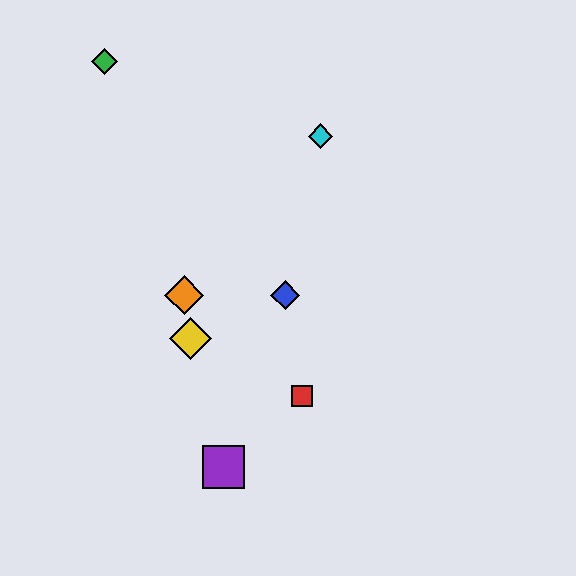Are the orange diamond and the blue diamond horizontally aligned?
Yes, both are at y≈295.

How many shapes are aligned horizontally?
2 shapes (the blue diamond, the orange diamond) are aligned horizontally.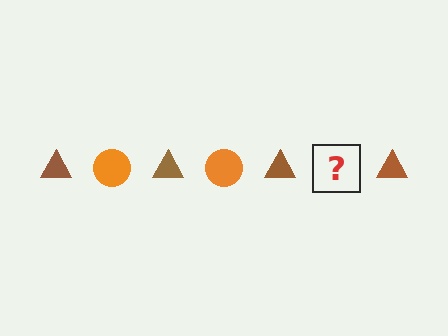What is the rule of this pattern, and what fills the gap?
The rule is that the pattern alternates between brown triangle and orange circle. The gap should be filled with an orange circle.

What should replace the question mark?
The question mark should be replaced with an orange circle.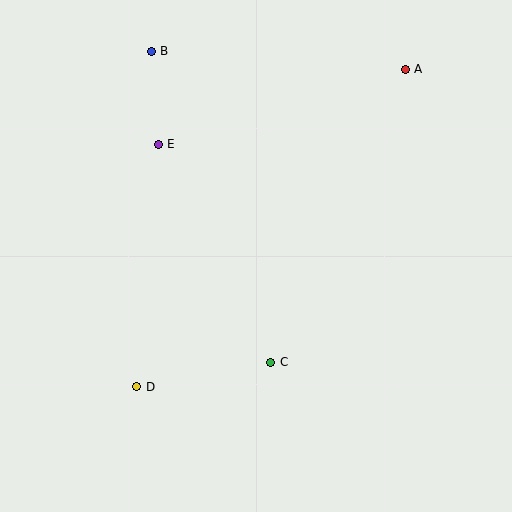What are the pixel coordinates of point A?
Point A is at (405, 69).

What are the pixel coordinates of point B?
Point B is at (151, 51).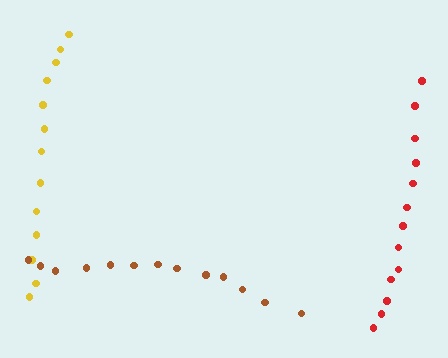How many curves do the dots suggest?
There are 3 distinct paths.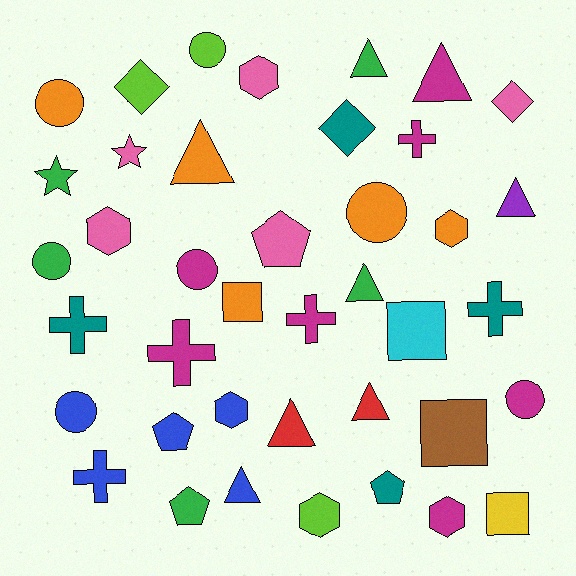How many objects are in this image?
There are 40 objects.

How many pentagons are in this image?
There are 4 pentagons.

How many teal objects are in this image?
There are 4 teal objects.